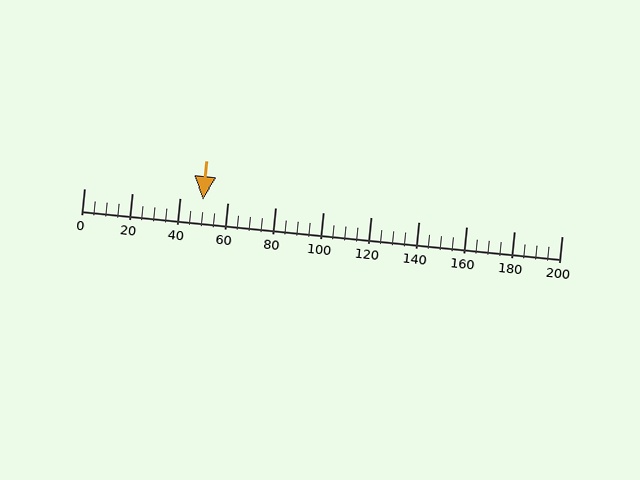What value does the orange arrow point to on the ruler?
The orange arrow points to approximately 50.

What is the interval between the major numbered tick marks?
The major tick marks are spaced 20 units apart.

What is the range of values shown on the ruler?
The ruler shows values from 0 to 200.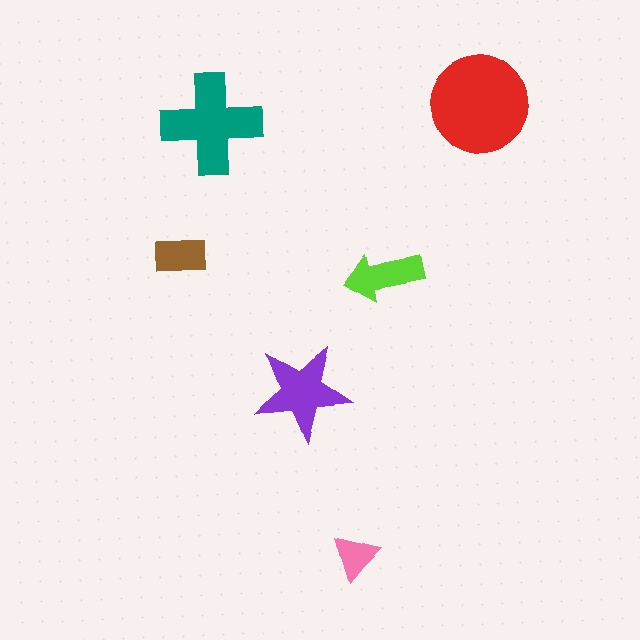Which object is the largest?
The red circle.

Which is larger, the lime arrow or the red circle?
The red circle.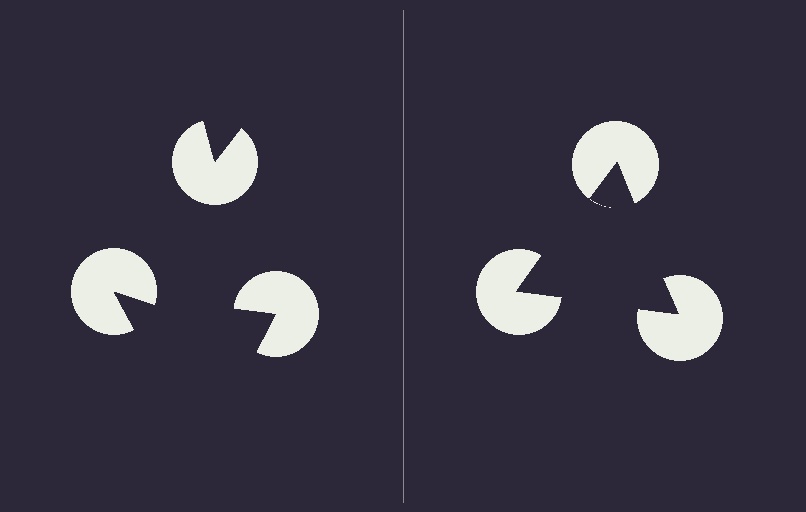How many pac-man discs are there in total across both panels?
6 — 3 on each side.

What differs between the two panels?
The pac-man discs are positioned identically on both sides; only the wedge orientations differ. On the right they align to a triangle; on the left they are misaligned.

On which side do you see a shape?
An illusory triangle appears on the right side. On the left side the wedge cuts are rotated, so no coherent shape forms.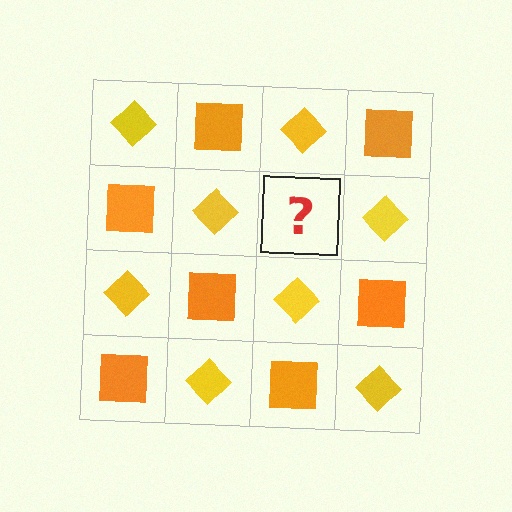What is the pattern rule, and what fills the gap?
The rule is that it alternates yellow diamond and orange square in a checkerboard pattern. The gap should be filled with an orange square.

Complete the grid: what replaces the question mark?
The question mark should be replaced with an orange square.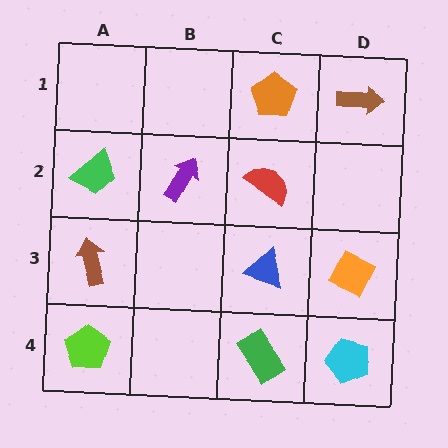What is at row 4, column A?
A lime pentagon.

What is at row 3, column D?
An orange diamond.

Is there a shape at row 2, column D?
No, that cell is empty.